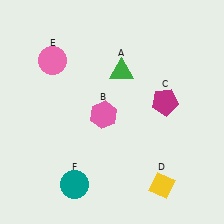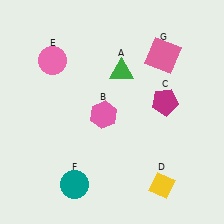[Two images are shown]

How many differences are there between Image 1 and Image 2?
There is 1 difference between the two images.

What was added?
A pink square (G) was added in Image 2.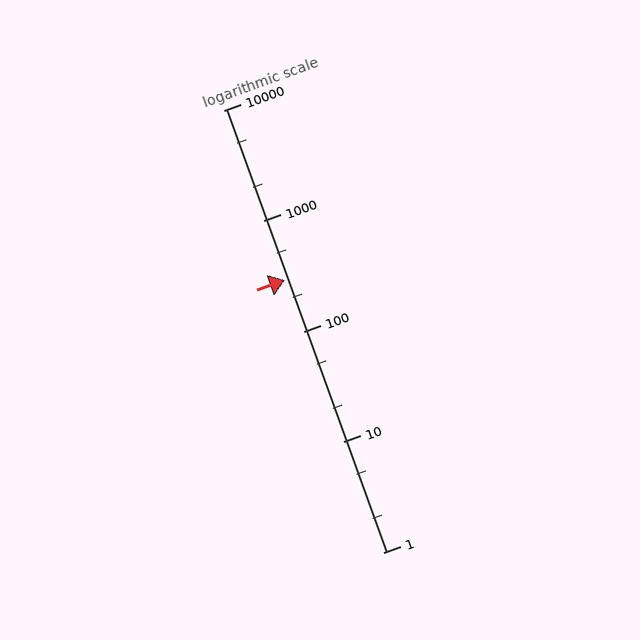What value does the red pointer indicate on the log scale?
The pointer indicates approximately 290.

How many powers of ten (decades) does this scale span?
The scale spans 4 decades, from 1 to 10000.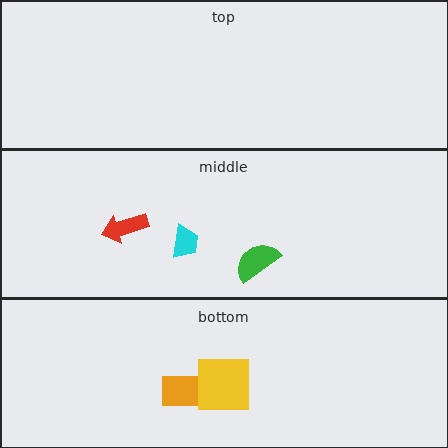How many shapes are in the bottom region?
2.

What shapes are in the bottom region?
The orange rectangle, the yellow square.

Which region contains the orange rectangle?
The bottom region.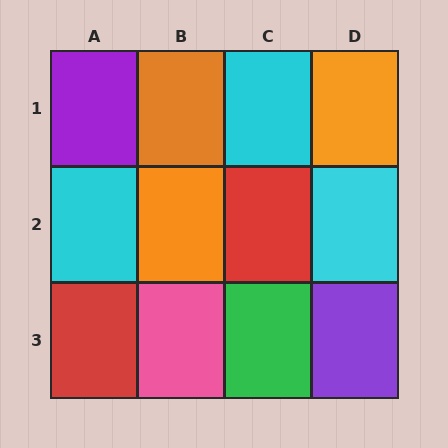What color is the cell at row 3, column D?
Purple.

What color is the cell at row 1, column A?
Purple.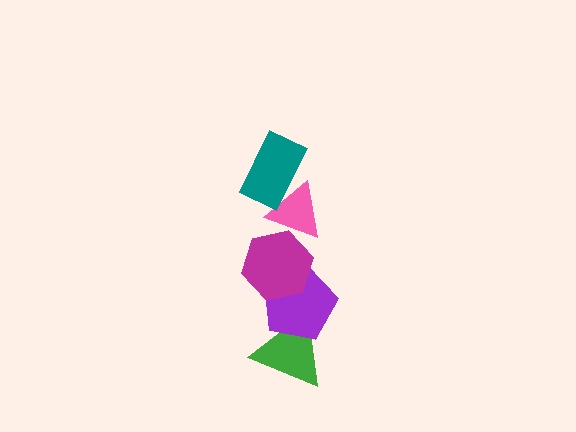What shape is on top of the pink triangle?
The teal rectangle is on top of the pink triangle.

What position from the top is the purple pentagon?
The purple pentagon is 4th from the top.